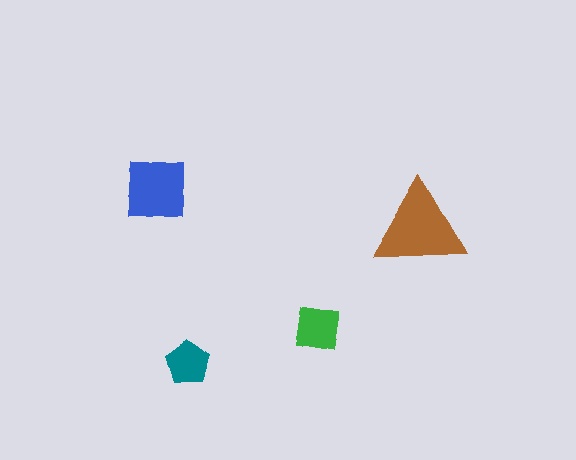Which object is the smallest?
The teal pentagon.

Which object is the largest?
The brown triangle.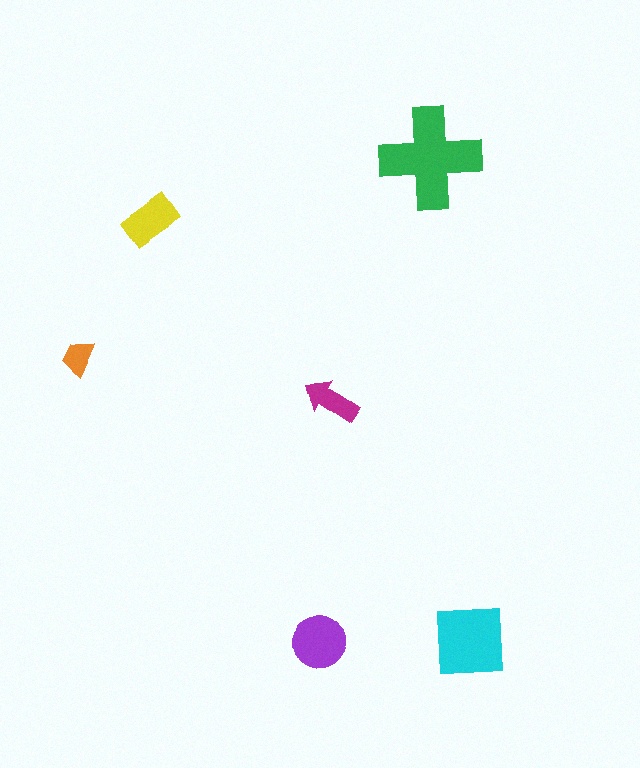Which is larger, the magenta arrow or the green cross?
The green cross.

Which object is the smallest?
The orange trapezoid.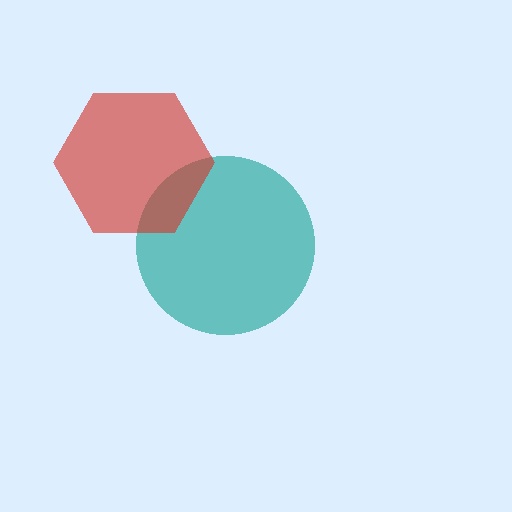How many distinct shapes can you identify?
There are 2 distinct shapes: a teal circle, a red hexagon.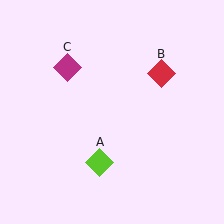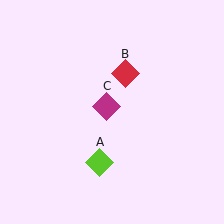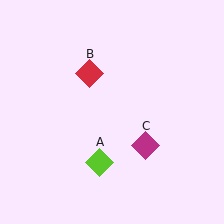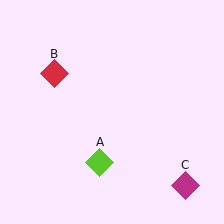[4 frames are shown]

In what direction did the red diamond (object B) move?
The red diamond (object B) moved left.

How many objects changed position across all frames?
2 objects changed position: red diamond (object B), magenta diamond (object C).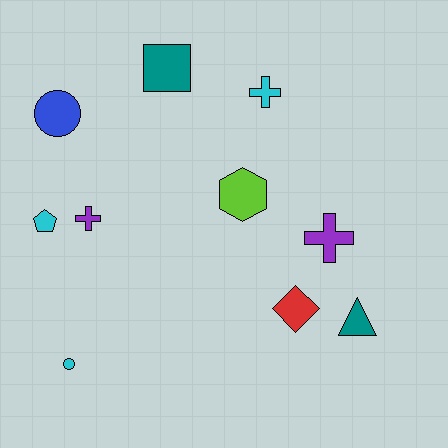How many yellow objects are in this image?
There are no yellow objects.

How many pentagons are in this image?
There is 1 pentagon.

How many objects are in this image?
There are 10 objects.